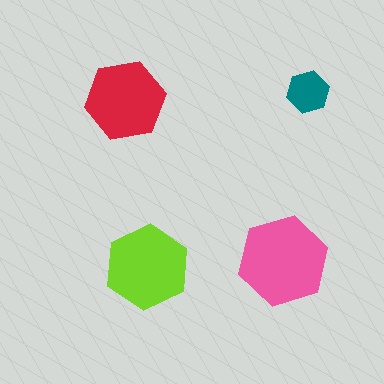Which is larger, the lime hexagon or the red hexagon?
The lime one.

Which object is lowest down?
The lime hexagon is bottommost.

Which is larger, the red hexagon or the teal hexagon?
The red one.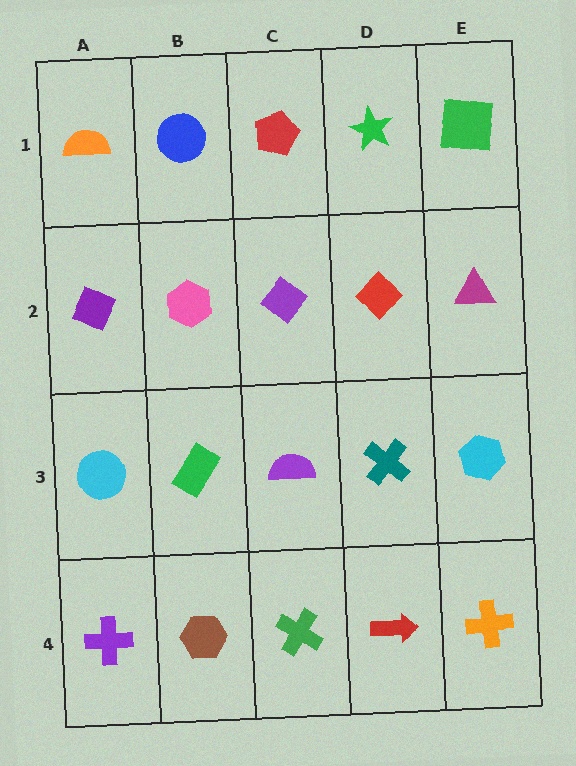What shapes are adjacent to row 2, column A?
An orange semicircle (row 1, column A), a cyan circle (row 3, column A), a pink hexagon (row 2, column B).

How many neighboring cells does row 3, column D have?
4.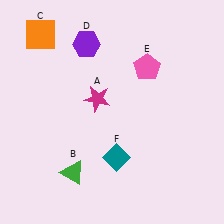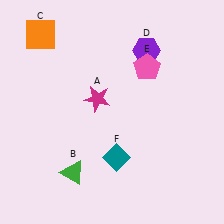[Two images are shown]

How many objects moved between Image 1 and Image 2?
1 object moved between the two images.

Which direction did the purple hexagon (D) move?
The purple hexagon (D) moved right.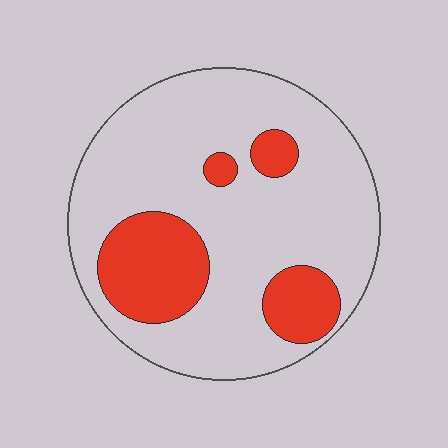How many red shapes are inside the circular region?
4.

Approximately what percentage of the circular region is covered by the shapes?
Approximately 25%.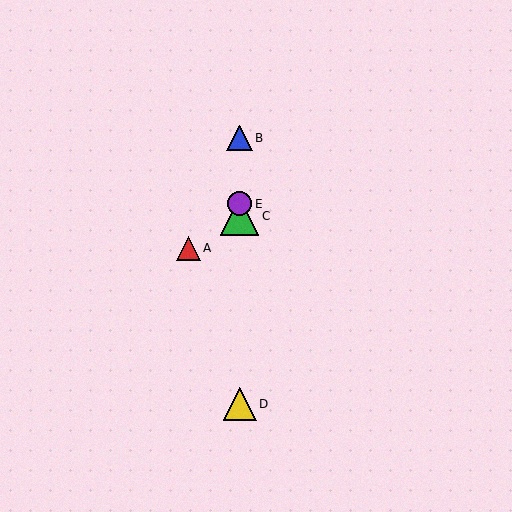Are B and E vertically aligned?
Yes, both are at x≈240.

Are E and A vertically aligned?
No, E is at x≈240 and A is at x≈188.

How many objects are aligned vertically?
4 objects (B, C, D, E) are aligned vertically.